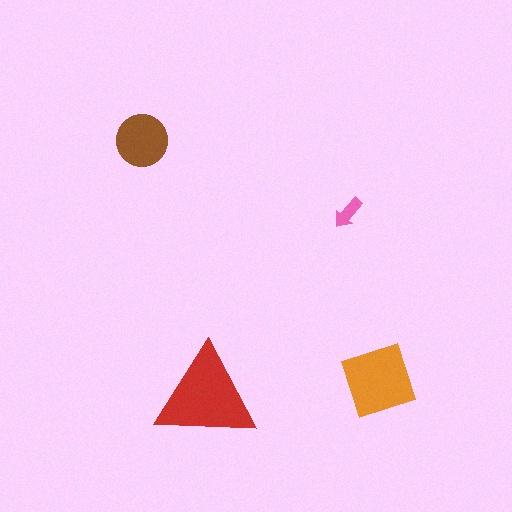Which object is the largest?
The red triangle.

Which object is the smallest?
The pink arrow.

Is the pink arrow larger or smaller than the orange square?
Smaller.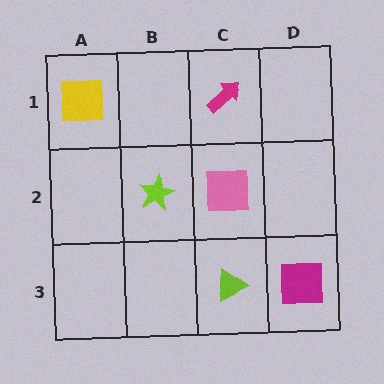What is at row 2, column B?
A lime star.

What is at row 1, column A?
A yellow square.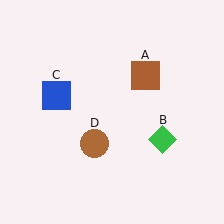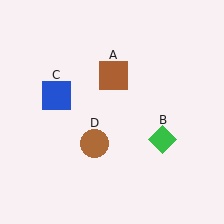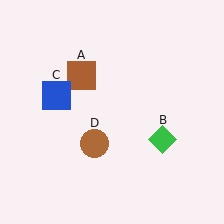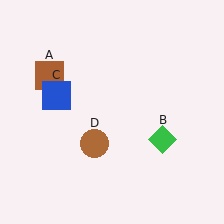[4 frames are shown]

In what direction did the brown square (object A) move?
The brown square (object A) moved left.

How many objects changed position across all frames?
1 object changed position: brown square (object A).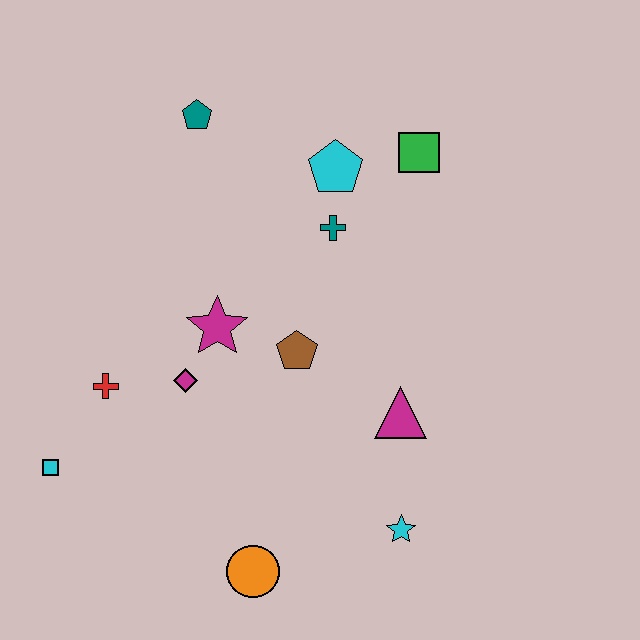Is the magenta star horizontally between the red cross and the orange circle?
Yes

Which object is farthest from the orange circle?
The teal pentagon is farthest from the orange circle.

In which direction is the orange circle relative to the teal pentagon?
The orange circle is below the teal pentagon.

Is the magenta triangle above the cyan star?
Yes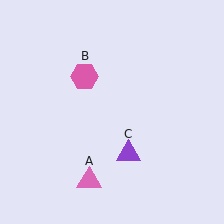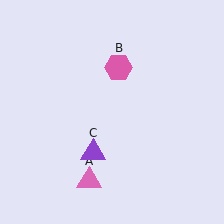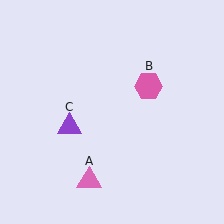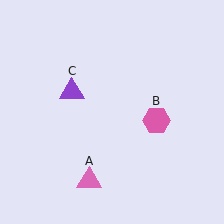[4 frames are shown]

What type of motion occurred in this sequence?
The pink hexagon (object B), purple triangle (object C) rotated clockwise around the center of the scene.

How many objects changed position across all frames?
2 objects changed position: pink hexagon (object B), purple triangle (object C).